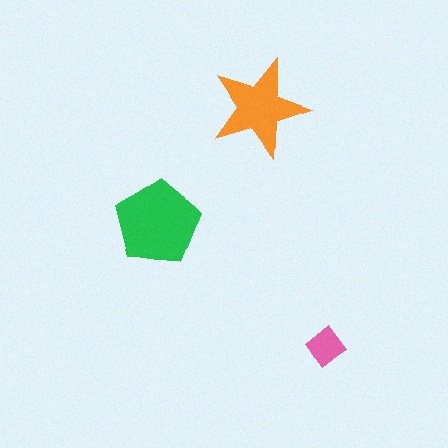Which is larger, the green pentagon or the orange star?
The green pentagon.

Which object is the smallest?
The pink diamond.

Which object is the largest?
The green pentagon.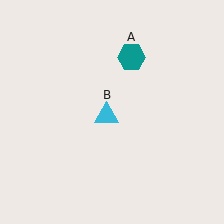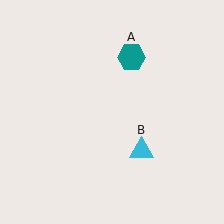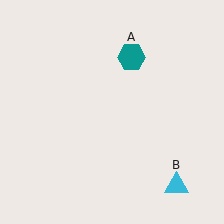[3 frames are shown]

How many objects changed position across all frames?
1 object changed position: cyan triangle (object B).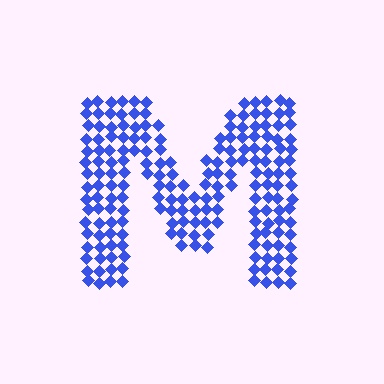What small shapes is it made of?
It is made of small diamonds.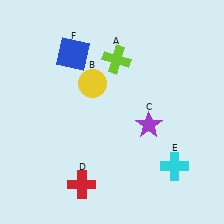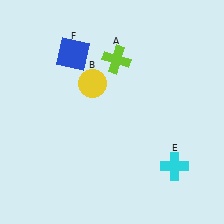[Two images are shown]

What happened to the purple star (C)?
The purple star (C) was removed in Image 2. It was in the bottom-right area of Image 1.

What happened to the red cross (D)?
The red cross (D) was removed in Image 2. It was in the bottom-left area of Image 1.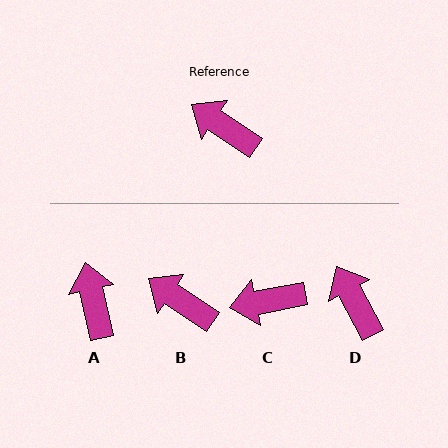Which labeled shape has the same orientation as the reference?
B.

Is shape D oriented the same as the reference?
No, it is off by about 28 degrees.